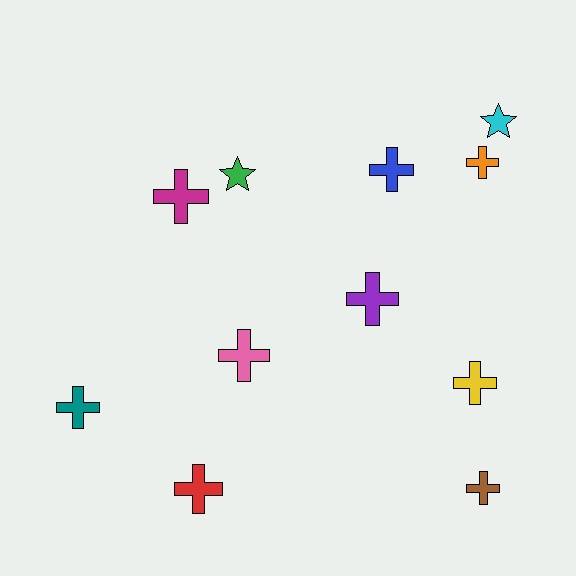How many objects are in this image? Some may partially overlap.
There are 11 objects.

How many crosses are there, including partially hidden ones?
There are 9 crosses.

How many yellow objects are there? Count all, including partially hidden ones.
There is 1 yellow object.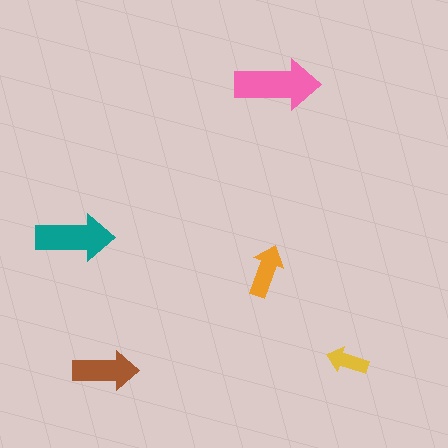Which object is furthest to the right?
The yellow arrow is rightmost.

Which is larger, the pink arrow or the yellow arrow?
The pink one.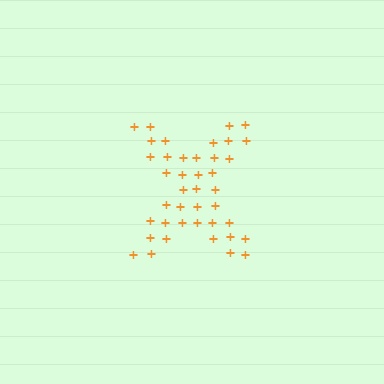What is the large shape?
The large shape is the letter X.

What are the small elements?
The small elements are plus signs.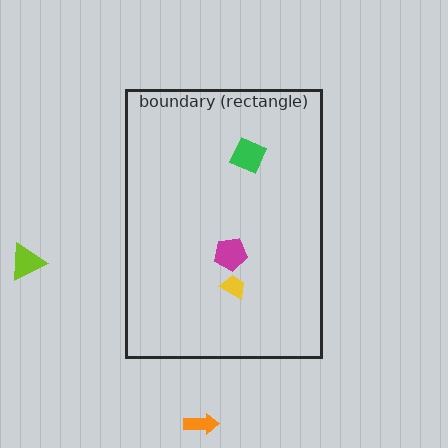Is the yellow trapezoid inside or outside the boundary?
Inside.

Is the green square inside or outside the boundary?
Inside.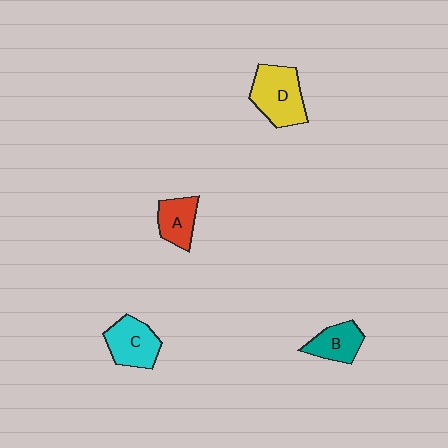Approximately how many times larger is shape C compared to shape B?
Approximately 1.3 times.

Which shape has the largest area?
Shape D (yellow).